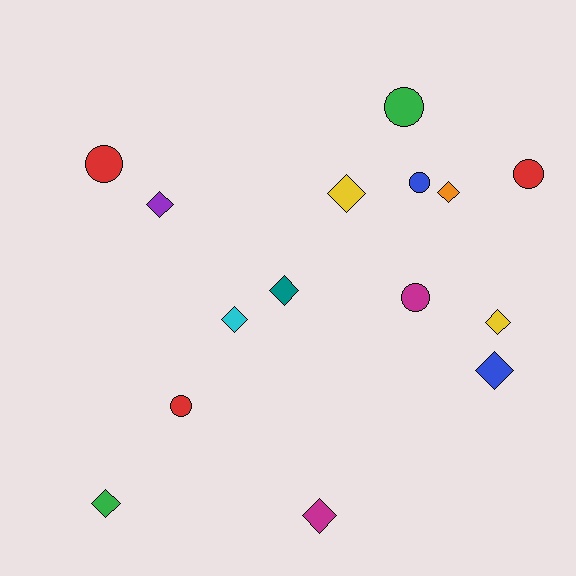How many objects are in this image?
There are 15 objects.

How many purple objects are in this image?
There is 1 purple object.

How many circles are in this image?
There are 6 circles.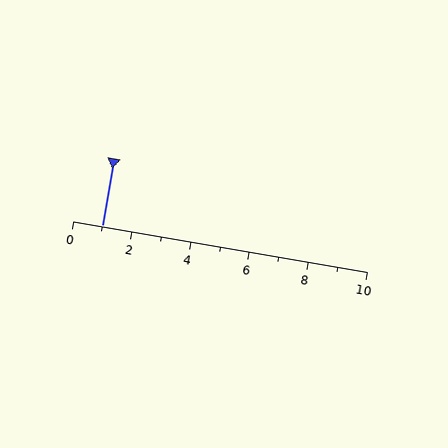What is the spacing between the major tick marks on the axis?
The major ticks are spaced 2 apart.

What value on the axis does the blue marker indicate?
The marker indicates approximately 1.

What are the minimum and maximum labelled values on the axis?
The axis runs from 0 to 10.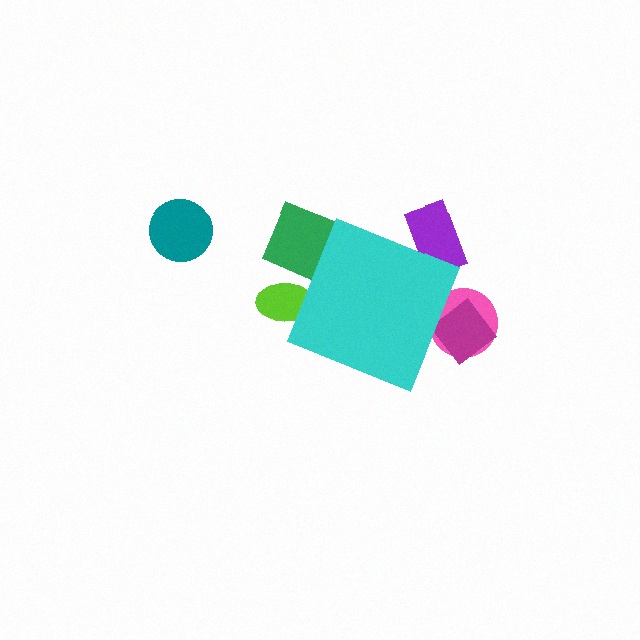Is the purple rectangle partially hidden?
Yes, the purple rectangle is partially hidden behind the cyan diamond.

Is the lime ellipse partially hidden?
Yes, the lime ellipse is partially hidden behind the cyan diamond.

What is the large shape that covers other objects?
A cyan diamond.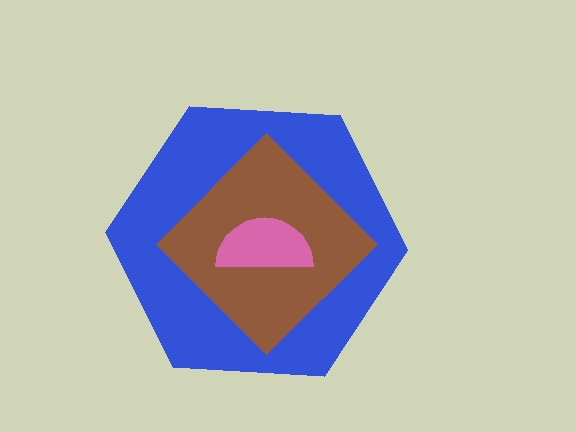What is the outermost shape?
The blue hexagon.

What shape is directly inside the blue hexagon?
The brown diamond.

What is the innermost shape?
The pink semicircle.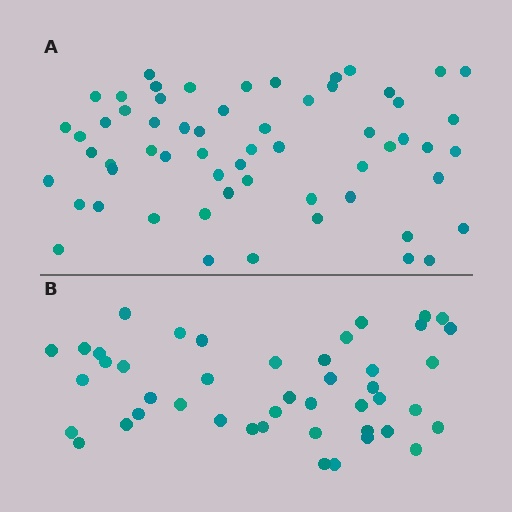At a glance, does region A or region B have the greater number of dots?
Region A (the top region) has more dots.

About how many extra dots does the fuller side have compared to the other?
Region A has approximately 15 more dots than region B.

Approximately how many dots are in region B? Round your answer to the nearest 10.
About 40 dots. (The exact count is 45, which rounds to 40.)